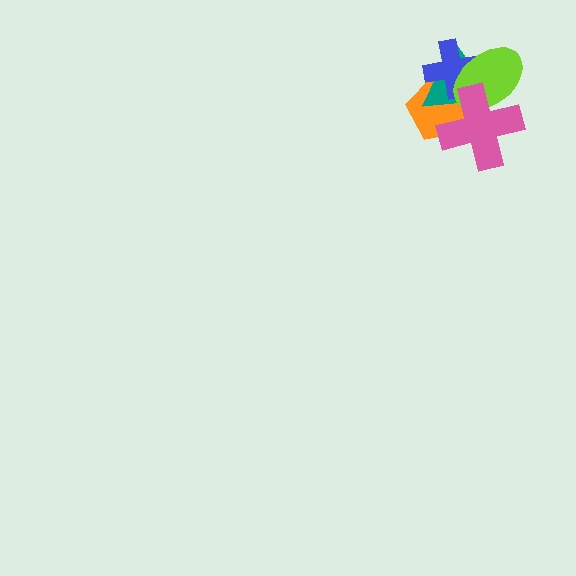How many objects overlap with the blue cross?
3 objects overlap with the blue cross.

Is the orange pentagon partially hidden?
Yes, it is partially covered by another shape.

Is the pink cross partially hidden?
No, no other shape covers it.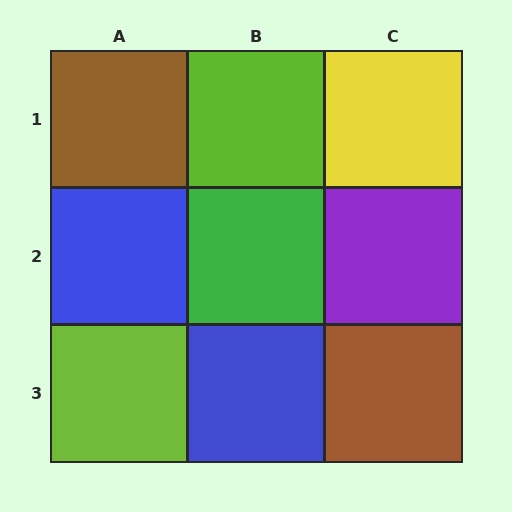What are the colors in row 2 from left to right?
Blue, green, purple.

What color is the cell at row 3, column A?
Lime.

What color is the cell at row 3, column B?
Blue.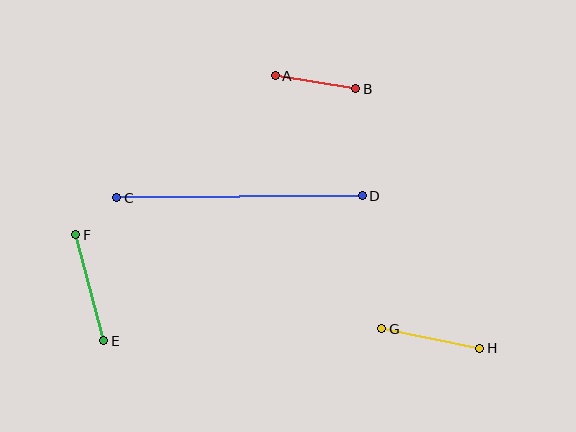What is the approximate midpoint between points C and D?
The midpoint is at approximately (240, 197) pixels.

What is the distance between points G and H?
The distance is approximately 100 pixels.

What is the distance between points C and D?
The distance is approximately 245 pixels.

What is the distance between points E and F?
The distance is approximately 110 pixels.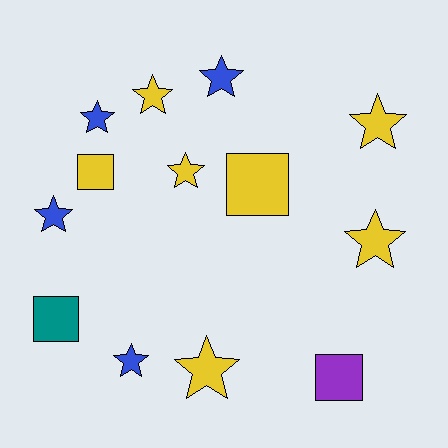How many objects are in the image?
There are 13 objects.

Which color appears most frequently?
Yellow, with 7 objects.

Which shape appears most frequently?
Star, with 9 objects.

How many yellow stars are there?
There are 5 yellow stars.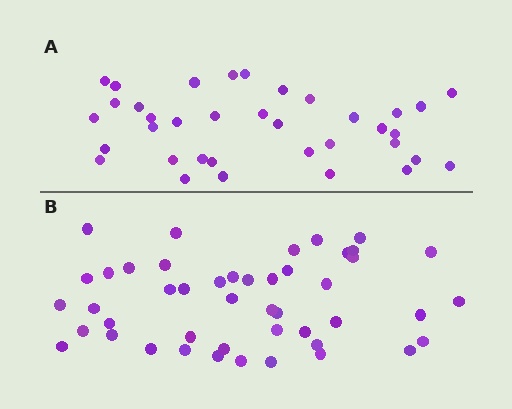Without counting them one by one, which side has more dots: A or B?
Region B (the bottom region) has more dots.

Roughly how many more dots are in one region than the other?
Region B has roughly 10 or so more dots than region A.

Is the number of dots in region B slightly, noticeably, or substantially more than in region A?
Region B has noticeably more, but not dramatically so. The ratio is roughly 1.3 to 1.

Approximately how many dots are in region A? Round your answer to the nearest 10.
About 40 dots. (The exact count is 36, which rounds to 40.)